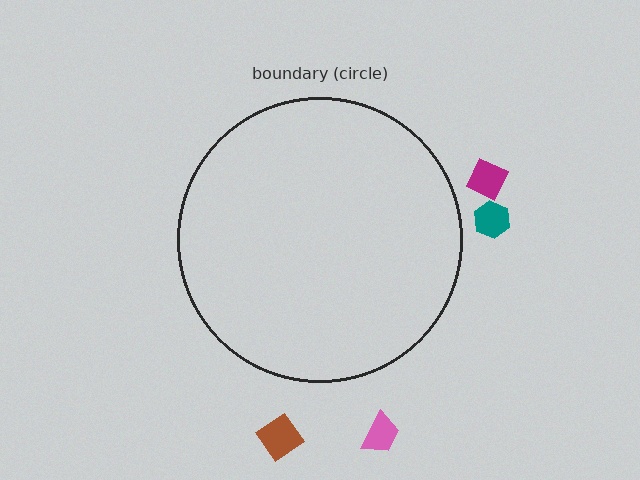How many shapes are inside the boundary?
0 inside, 4 outside.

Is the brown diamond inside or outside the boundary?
Outside.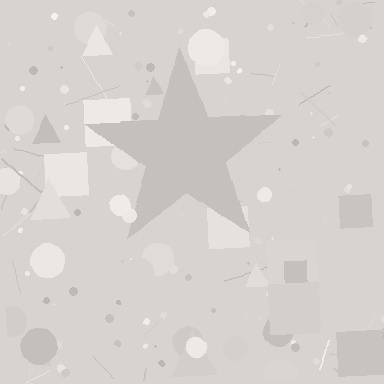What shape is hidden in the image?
A star is hidden in the image.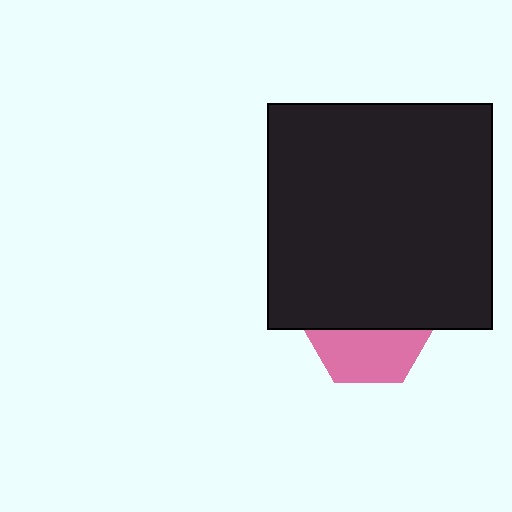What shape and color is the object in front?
The object in front is a black square.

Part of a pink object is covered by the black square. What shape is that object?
It is a hexagon.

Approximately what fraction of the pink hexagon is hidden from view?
Roughly 56% of the pink hexagon is hidden behind the black square.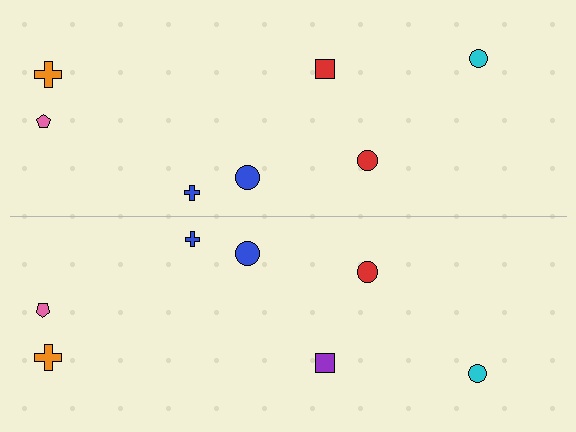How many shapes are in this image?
There are 14 shapes in this image.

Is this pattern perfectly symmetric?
No, the pattern is not perfectly symmetric. The purple square on the bottom side breaks the symmetry — its mirror counterpart is red.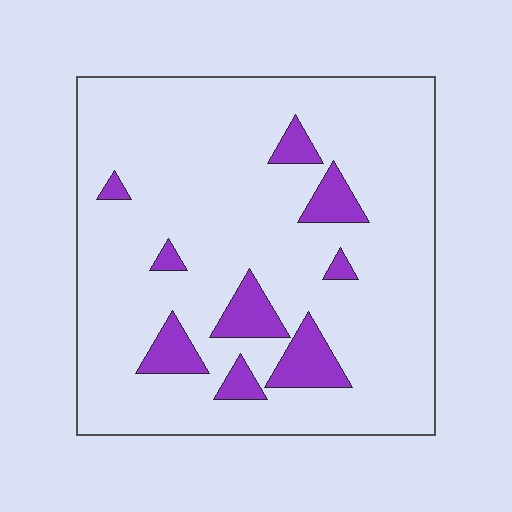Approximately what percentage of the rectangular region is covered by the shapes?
Approximately 10%.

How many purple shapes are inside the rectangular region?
9.